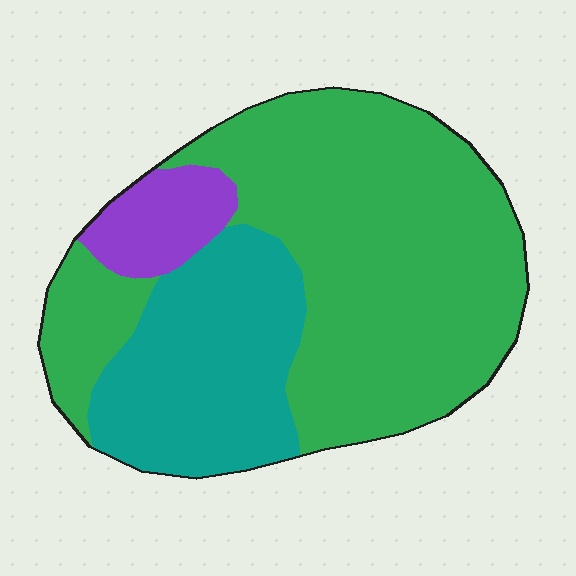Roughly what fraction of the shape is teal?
Teal takes up about one quarter (1/4) of the shape.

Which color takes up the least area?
Purple, at roughly 10%.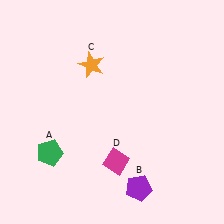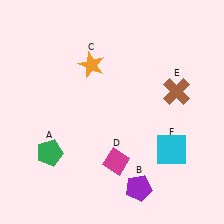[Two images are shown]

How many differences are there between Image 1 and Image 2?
There are 2 differences between the two images.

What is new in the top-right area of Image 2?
A brown cross (E) was added in the top-right area of Image 2.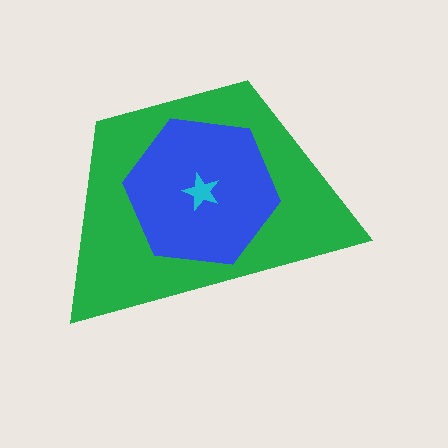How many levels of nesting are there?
3.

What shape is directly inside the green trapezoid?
The blue hexagon.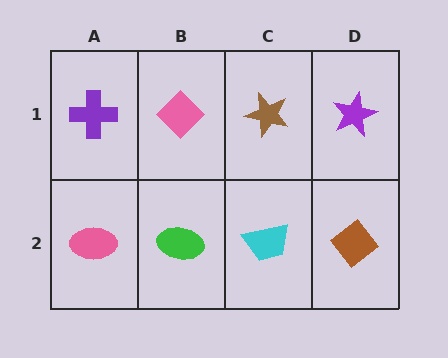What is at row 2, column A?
A pink ellipse.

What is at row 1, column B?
A pink diamond.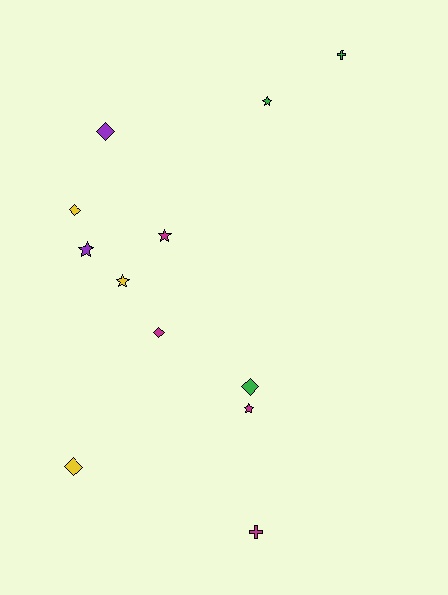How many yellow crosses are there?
There are no yellow crosses.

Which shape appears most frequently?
Diamond, with 5 objects.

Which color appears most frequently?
Magenta, with 4 objects.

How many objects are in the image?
There are 12 objects.